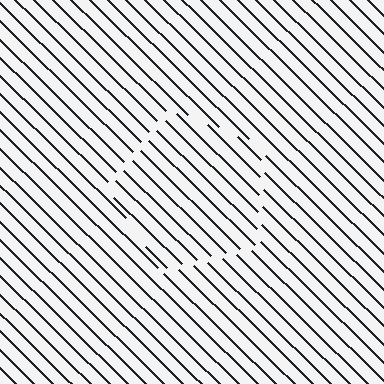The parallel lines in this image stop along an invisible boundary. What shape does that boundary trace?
An illusory pentagon. The interior of the shape contains the same grating, shifted by half a period — the contour is defined by the phase discontinuity where line-ends from the inner and outer gratings abut.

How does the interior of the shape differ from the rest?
The interior of the shape contains the same grating, shifted by half a period — the contour is defined by the phase discontinuity where line-ends from the inner and outer gratings abut.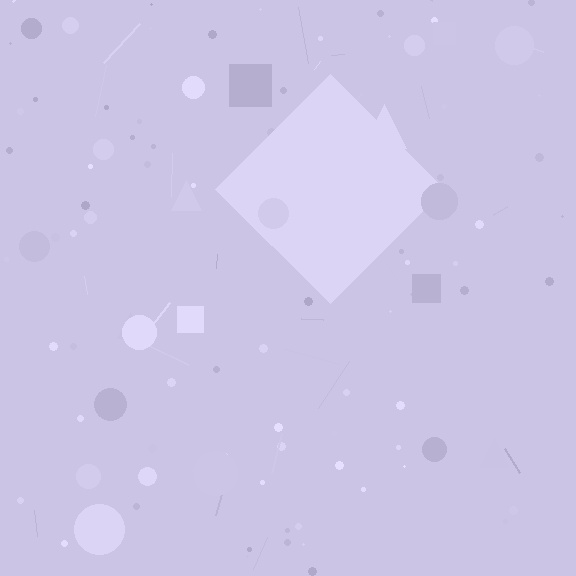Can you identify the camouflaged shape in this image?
The camouflaged shape is a diamond.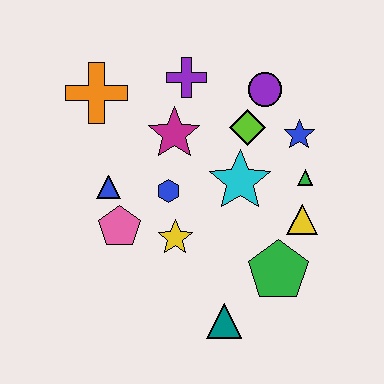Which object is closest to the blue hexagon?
The yellow star is closest to the blue hexagon.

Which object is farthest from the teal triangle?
The orange cross is farthest from the teal triangle.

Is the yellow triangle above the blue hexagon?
No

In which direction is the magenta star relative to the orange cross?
The magenta star is to the right of the orange cross.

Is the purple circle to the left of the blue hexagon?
No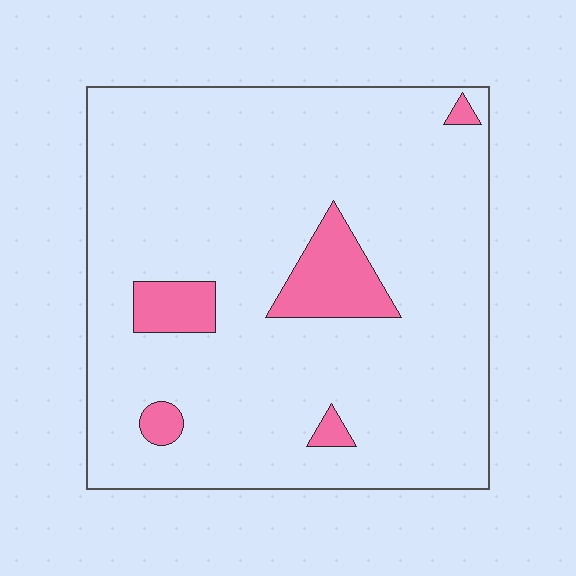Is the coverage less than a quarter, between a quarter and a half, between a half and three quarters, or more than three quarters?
Less than a quarter.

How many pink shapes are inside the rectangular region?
5.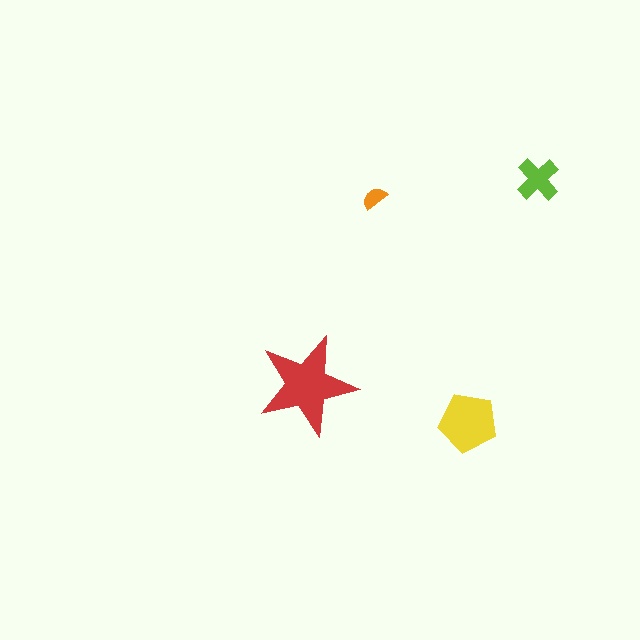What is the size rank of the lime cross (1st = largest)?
3rd.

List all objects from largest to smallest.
The red star, the yellow pentagon, the lime cross, the orange semicircle.